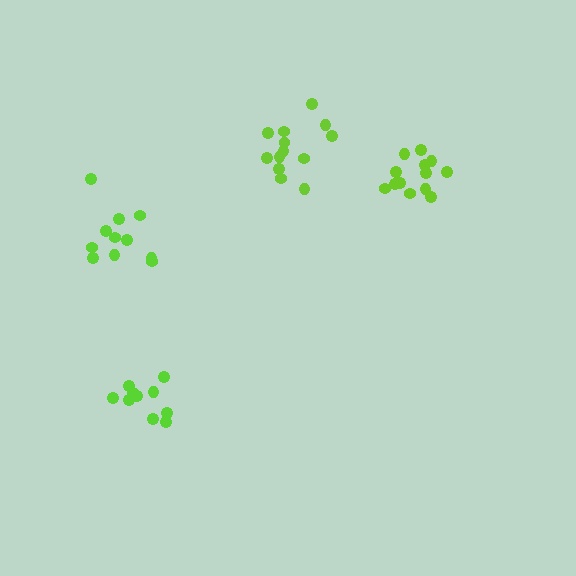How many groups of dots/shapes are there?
There are 4 groups.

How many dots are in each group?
Group 1: 13 dots, Group 2: 10 dots, Group 3: 13 dots, Group 4: 11 dots (47 total).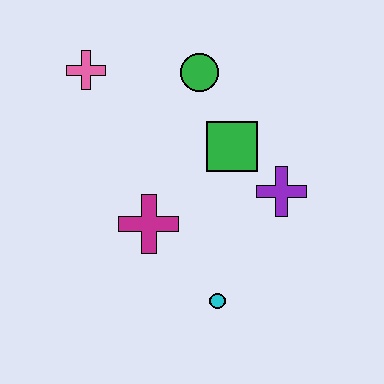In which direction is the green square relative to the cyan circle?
The green square is above the cyan circle.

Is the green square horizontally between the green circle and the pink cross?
No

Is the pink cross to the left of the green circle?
Yes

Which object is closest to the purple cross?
The green square is closest to the purple cross.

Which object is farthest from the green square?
The pink cross is farthest from the green square.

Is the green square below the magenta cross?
No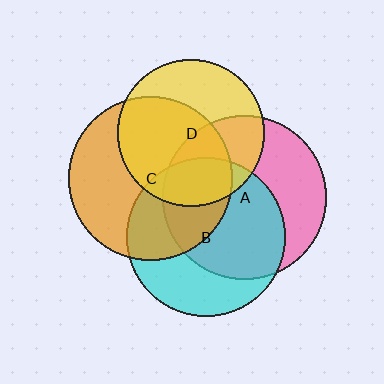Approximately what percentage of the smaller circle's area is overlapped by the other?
Approximately 60%.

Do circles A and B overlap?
Yes.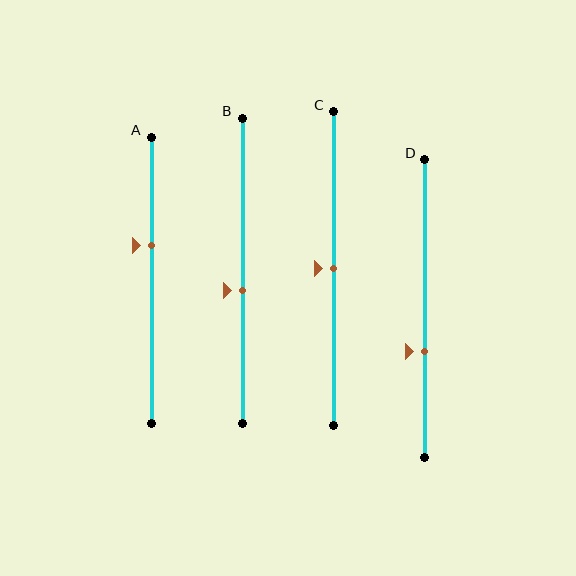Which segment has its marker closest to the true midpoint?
Segment C has its marker closest to the true midpoint.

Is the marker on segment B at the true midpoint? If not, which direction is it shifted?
No, the marker on segment B is shifted downward by about 6% of the segment length.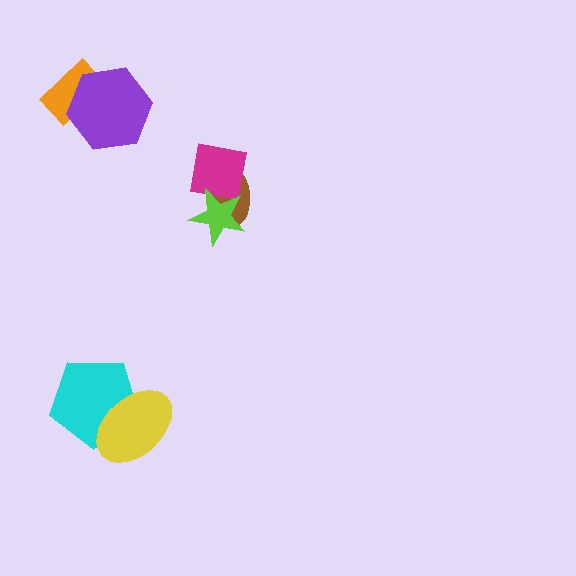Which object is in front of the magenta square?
The lime star is in front of the magenta square.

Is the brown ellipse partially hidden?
Yes, it is partially covered by another shape.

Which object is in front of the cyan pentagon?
The yellow ellipse is in front of the cyan pentagon.